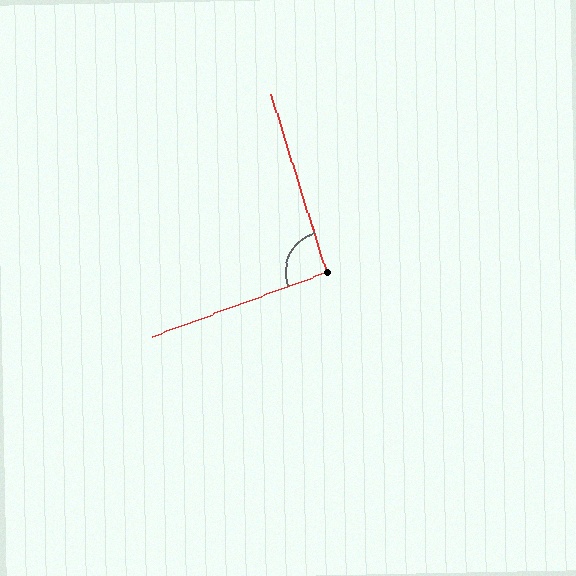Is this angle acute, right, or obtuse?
It is approximately a right angle.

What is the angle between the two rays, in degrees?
Approximately 93 degrees.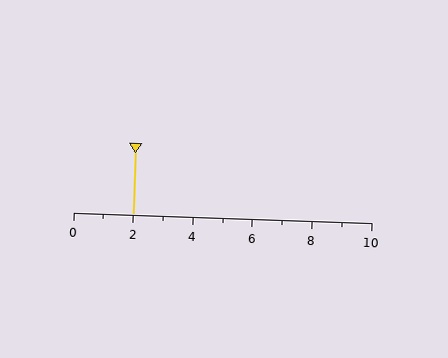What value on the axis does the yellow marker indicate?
The marker indicates approximately 2.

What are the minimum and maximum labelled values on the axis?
The axis runs from 0 to 10.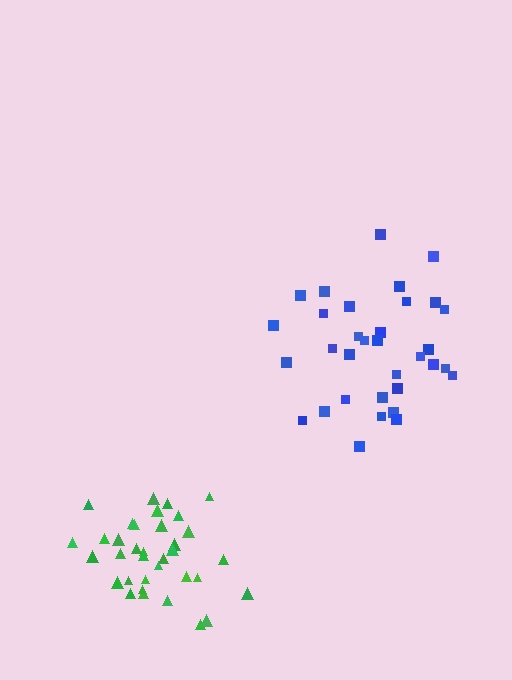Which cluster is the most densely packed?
Green.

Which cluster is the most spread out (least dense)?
Blue.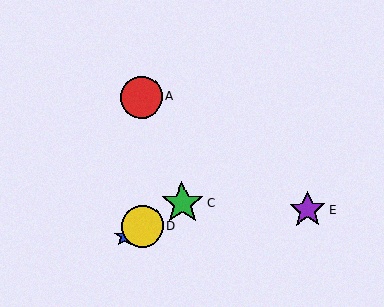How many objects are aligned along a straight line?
3 objects (B, C, D) are aligned along a straight line.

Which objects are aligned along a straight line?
Objects B, C, D are aligned along a straight line.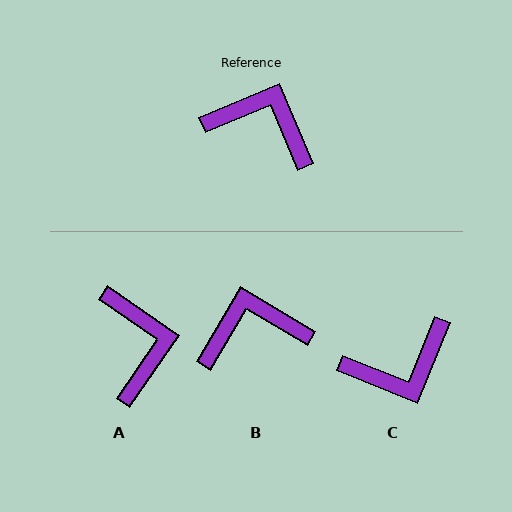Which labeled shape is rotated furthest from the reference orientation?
C, about 135 degrees away.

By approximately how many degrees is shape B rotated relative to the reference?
Approximately 36 degrees counter-clockwise.